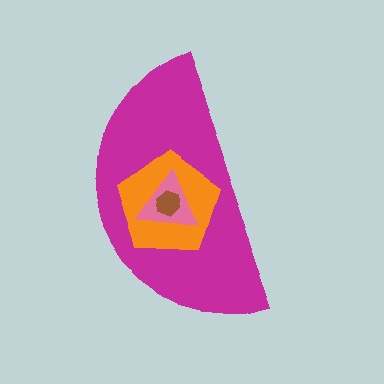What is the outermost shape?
The magenta semicircle.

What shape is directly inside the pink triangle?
The brown hexagon.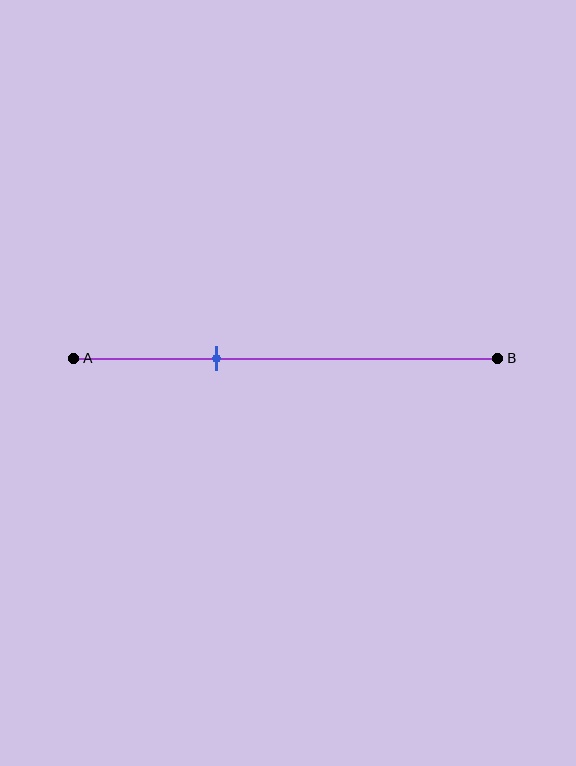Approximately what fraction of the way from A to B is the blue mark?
The blue mark is approximately 35% of the way from A to B.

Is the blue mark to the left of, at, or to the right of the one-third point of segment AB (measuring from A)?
The blue mark is approximately at the one-third point of segment AB.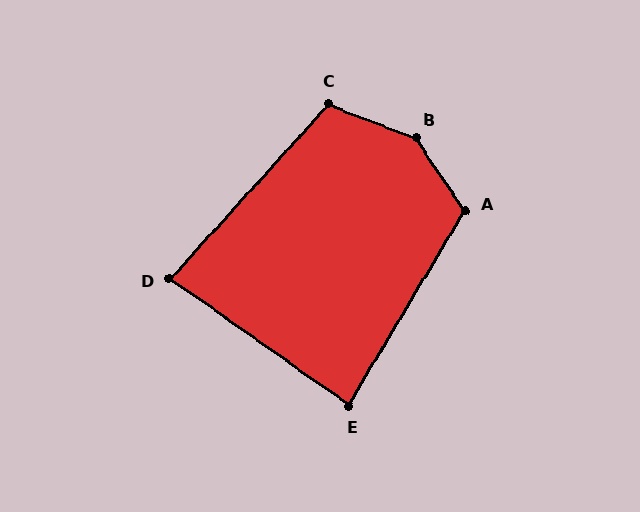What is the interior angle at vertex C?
Approximately 111 degrees (obtuse).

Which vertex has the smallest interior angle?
D, at approximately 83 degrees.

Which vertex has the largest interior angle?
B, at approximately 145 degrees.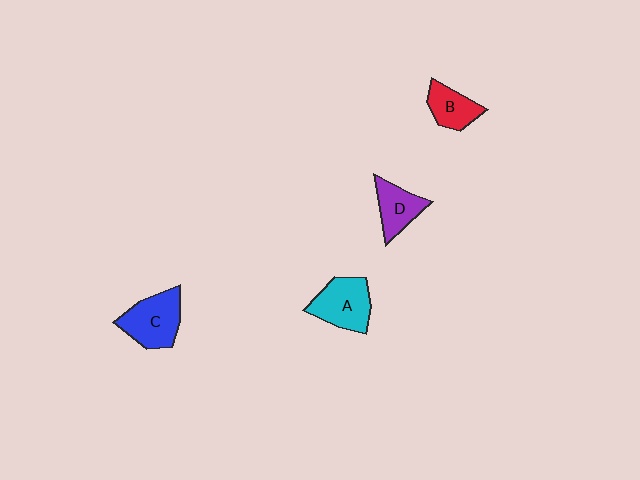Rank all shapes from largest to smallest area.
From largest to smallest: C (blue), A (cyan), D (purple), B (red).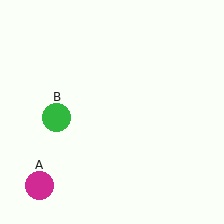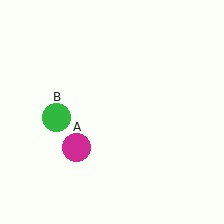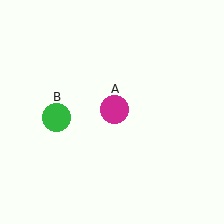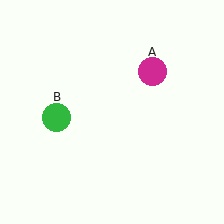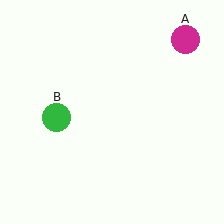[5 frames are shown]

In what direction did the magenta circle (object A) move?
The magenta circle (object A) moved up and to the right.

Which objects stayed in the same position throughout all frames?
Green circle (object B) remained stationary.